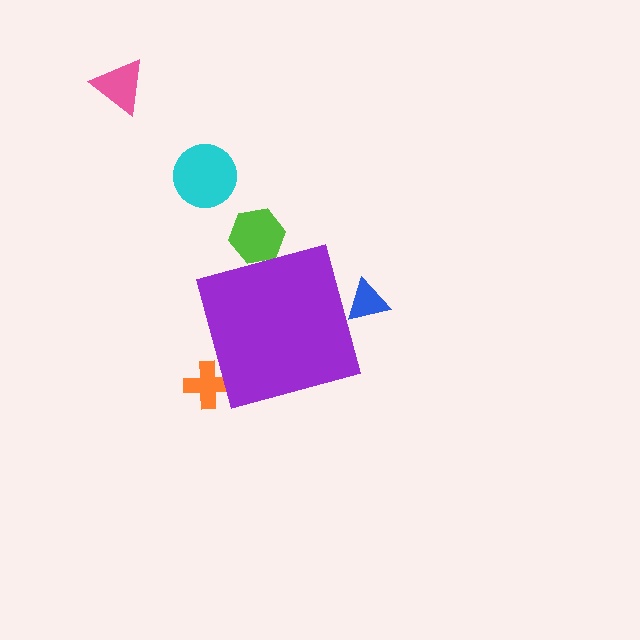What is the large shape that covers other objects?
A purple diamond.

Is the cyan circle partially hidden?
No, the cyan circle is fully visible.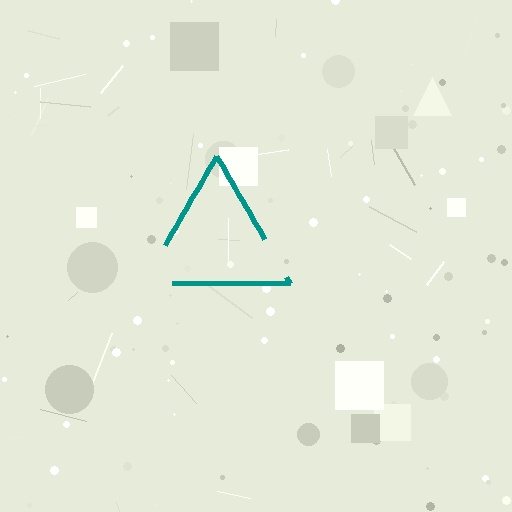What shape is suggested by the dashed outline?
The dashed outline suggests a triangle.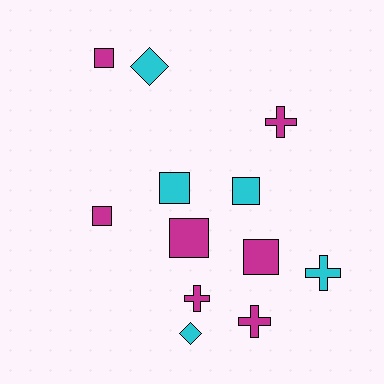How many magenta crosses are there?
There are 3 magenta crosses.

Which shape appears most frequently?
Square, with 6 objects.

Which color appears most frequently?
Magenta, with 7 objects.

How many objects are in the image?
There are 12 objects.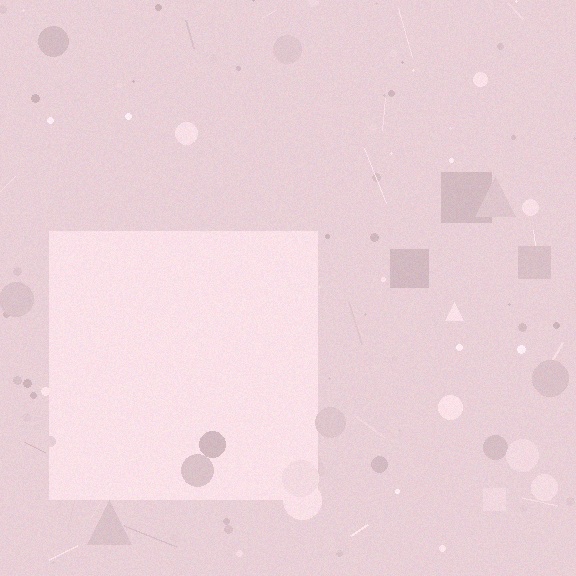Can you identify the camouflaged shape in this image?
The camouflaged shape is a square.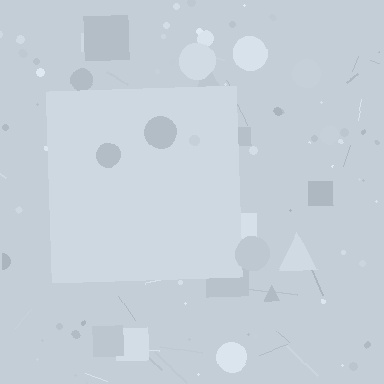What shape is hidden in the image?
A square is hidden in the image.